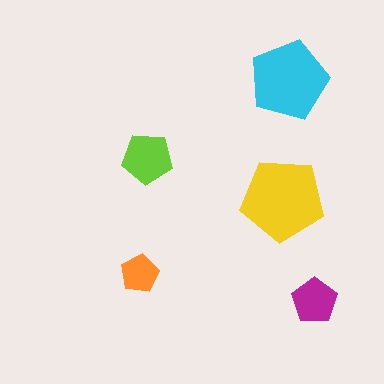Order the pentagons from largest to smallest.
the yellow one, the cyan one, the lime one, the magenta one, the orange one.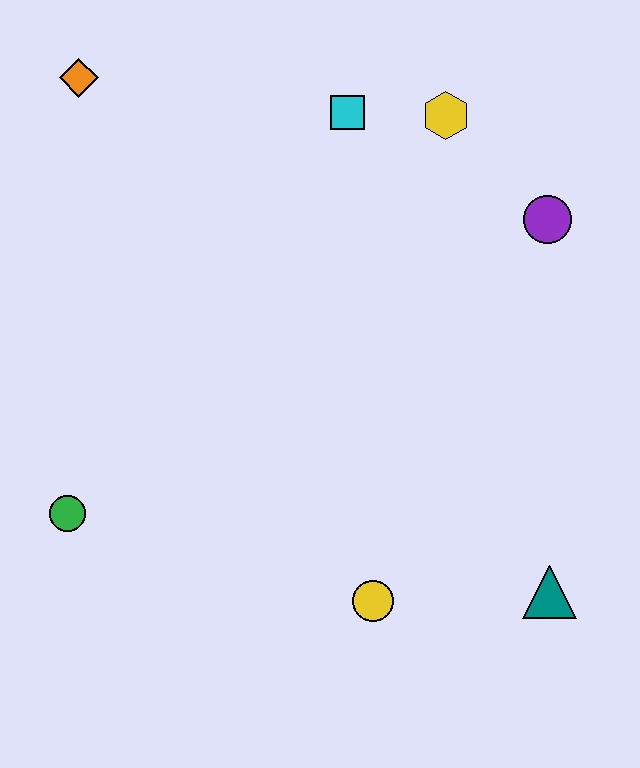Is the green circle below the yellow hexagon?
Yes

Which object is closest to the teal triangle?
The yellow circle is closest to the teal triangle.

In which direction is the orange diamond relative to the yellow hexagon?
The orange diamond is to the left of the yellow hexagon.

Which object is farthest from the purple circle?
The green circle is farthest from the purple circle.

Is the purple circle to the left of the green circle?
No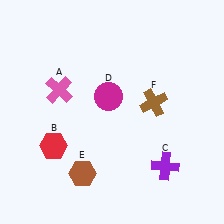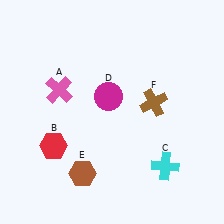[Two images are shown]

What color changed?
The cross (C) changed from purple in Image 1 to cyan in Image 2.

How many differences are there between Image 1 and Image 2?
There is 1 difference between the two images.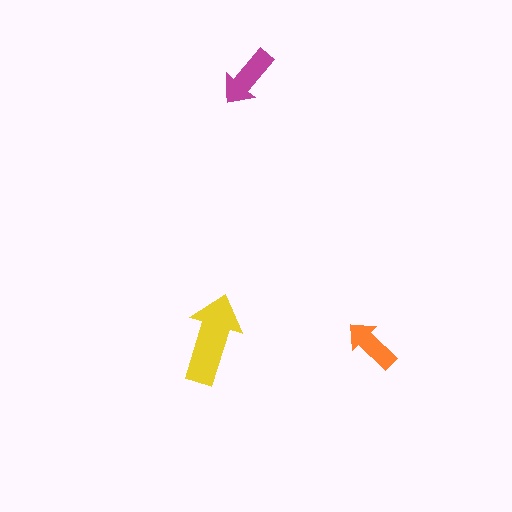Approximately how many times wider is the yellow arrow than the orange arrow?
About 1.5 times wider.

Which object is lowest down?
The orange arrow is bottommost.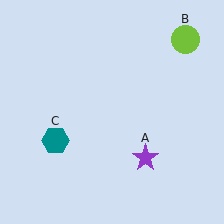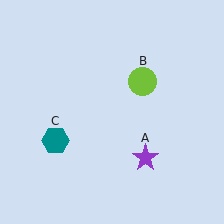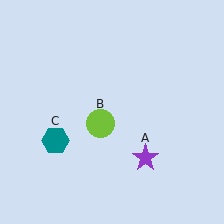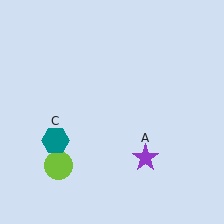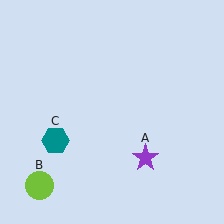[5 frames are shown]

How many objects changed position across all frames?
1 object changed position: lime circle (object B).